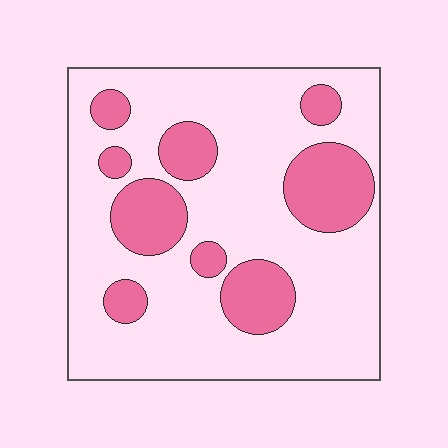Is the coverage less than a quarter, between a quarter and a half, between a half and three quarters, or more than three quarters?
Between a quarter and a half.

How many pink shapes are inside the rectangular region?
9.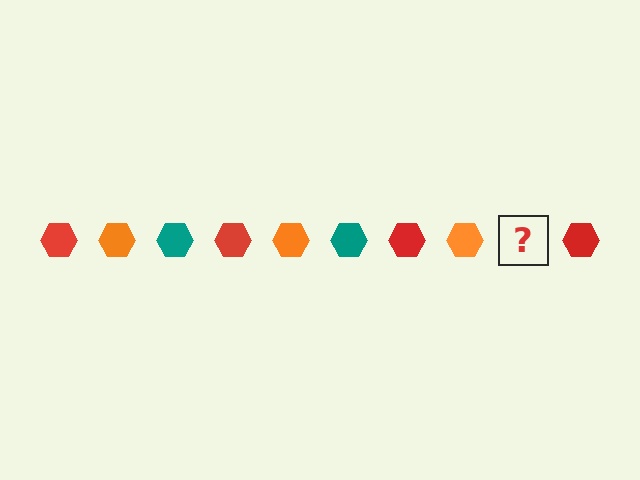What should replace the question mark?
The question mark should be replaced with a teal hexagon.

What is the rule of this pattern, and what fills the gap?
The rule is that the pattern cycles through red, orange, teal hexagons. The gap should be filled with a teal hexagon.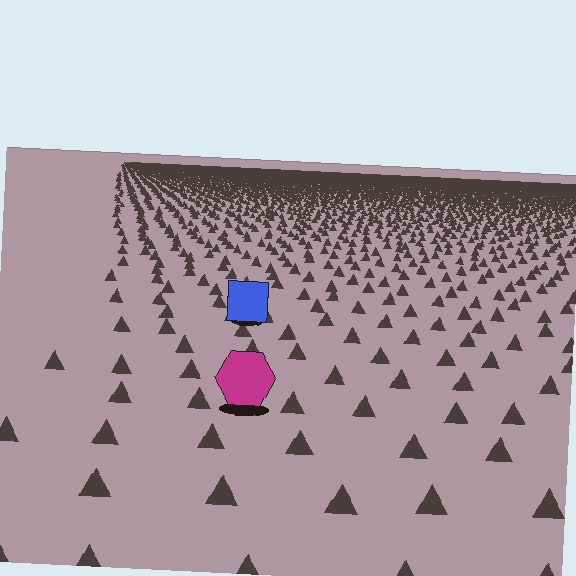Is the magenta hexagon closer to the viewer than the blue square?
Yes. The magenta hexagon is closer — you can tell from the texture gradient: the ground texture is coarser near it.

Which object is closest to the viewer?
The magenta hexagon is closest. The texture marks near it are larger and more spread out.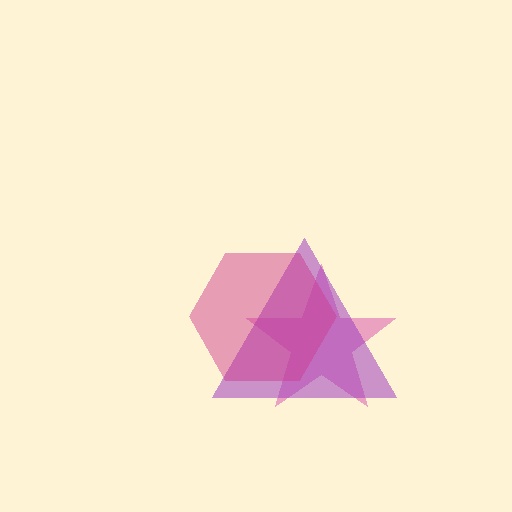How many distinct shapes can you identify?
There are 3 distinct shapes: a pink star, a purple triangle, a magenta hexagon.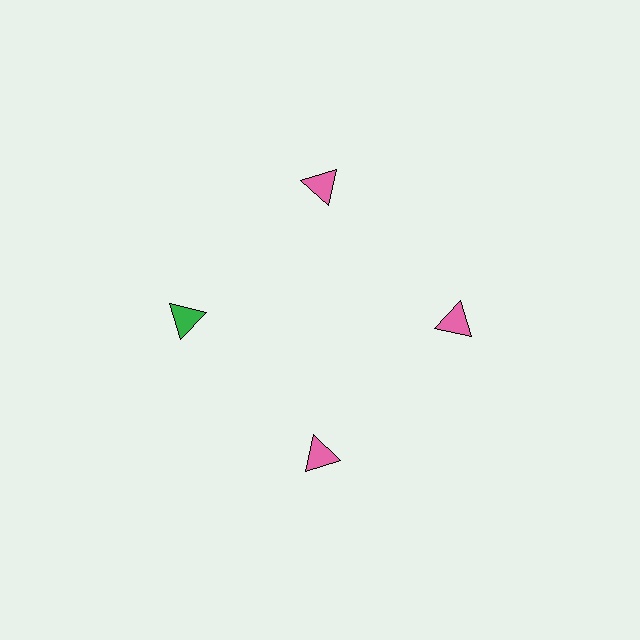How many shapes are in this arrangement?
There are 4 shapes arranged in a ring pattern.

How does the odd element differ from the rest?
It has a different color: green instead of pink.